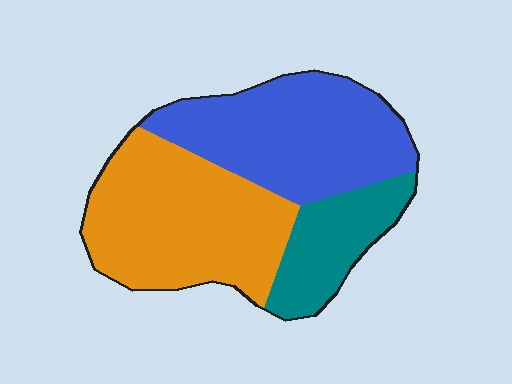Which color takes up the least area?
Teal, at roughly 20%.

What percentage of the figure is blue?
Blue takes up about two fifths (2/5) of the figure.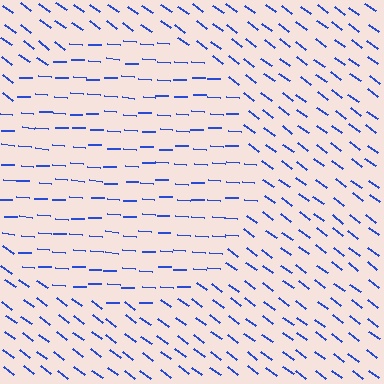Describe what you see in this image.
The image is filled with small blue line segments. A circle region in the image has lines oriented differently from the surrounding lines, creating a visible texture boundary.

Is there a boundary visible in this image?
Yes, there is a texture boundary formed by a change in line orientation.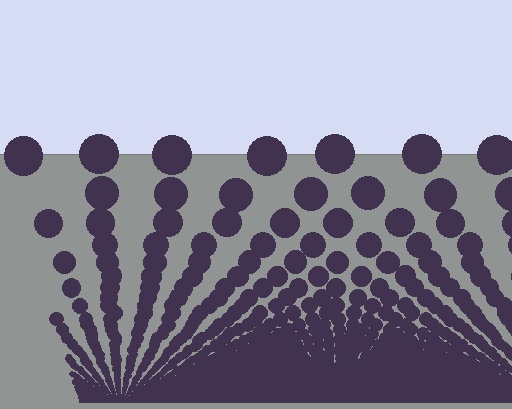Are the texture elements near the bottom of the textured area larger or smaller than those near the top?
Smaller. The gradient is inverted — elements near the bottom are smaller and denser.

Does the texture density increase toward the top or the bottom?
Density increases toward the bottom.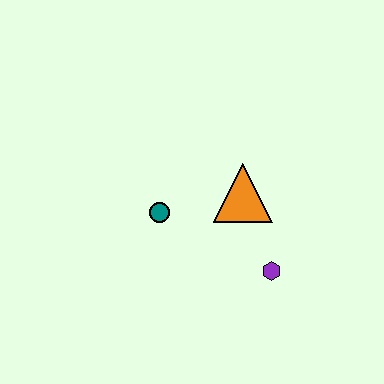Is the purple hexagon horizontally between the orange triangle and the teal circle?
No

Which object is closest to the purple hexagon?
The orange triangle is closest to the purple hexagon.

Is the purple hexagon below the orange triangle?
Yes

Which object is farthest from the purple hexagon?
The teal circle is farthest from the purple hexagon.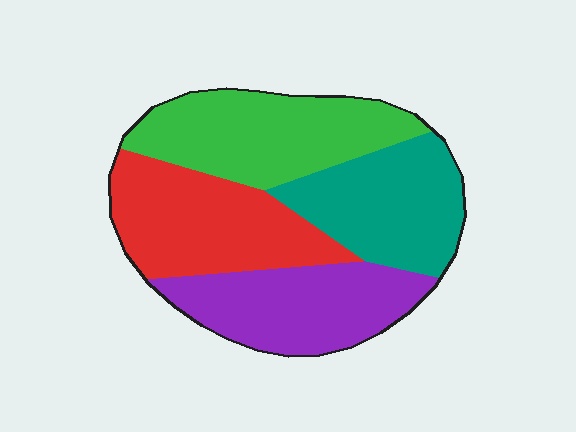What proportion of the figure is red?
Red covers around 25% of the figure.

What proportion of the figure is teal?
Teal covers about 25% of the figure.